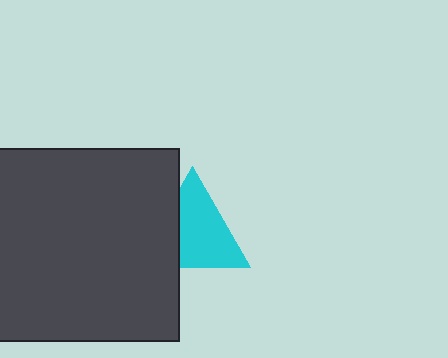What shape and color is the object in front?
The object in front is a dark gray square.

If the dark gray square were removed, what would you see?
You would see the complete cyan triangle.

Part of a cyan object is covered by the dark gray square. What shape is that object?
It is a triangle.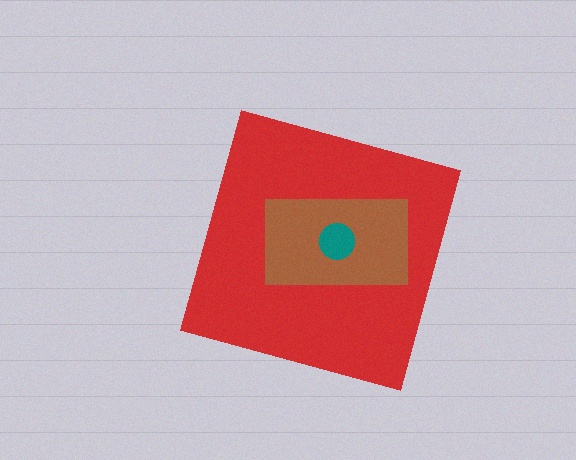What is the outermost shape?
The red diamond.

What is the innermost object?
The teal circle.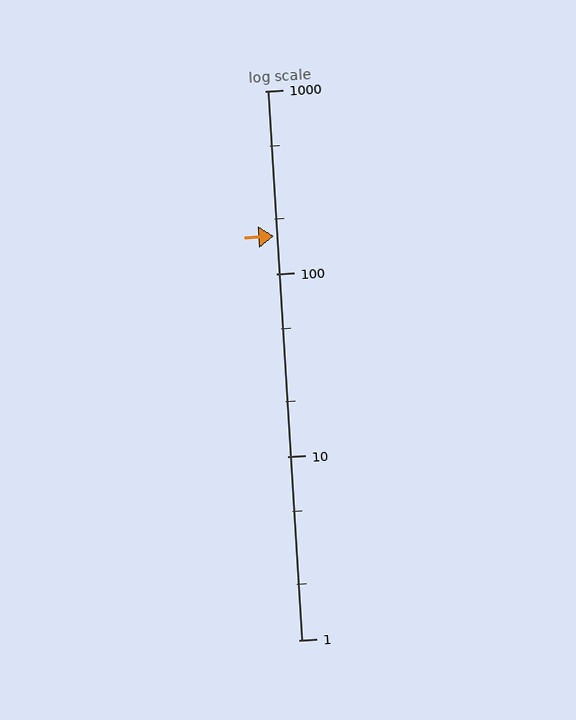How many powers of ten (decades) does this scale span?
The scale spans 3 decades, from 1 to 1000.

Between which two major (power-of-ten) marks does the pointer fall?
The pointer is between 100 and 1000.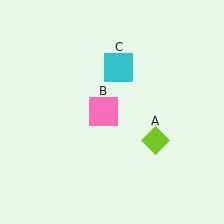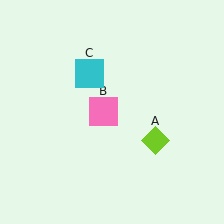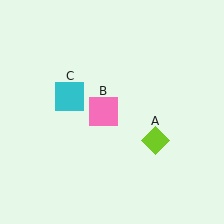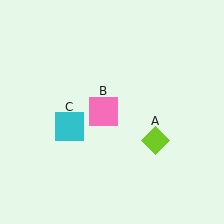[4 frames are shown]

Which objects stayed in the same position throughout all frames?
Lime diamond (object A) and pink square (object B) remained stationary.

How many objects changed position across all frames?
1 object changed position: cyan square (object C).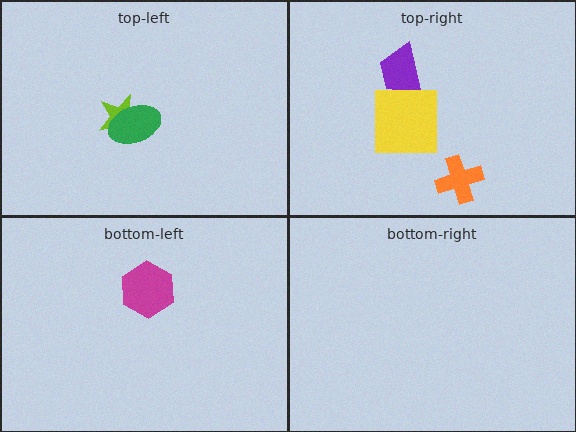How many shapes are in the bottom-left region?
1.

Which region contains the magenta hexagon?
The bottom-left region.